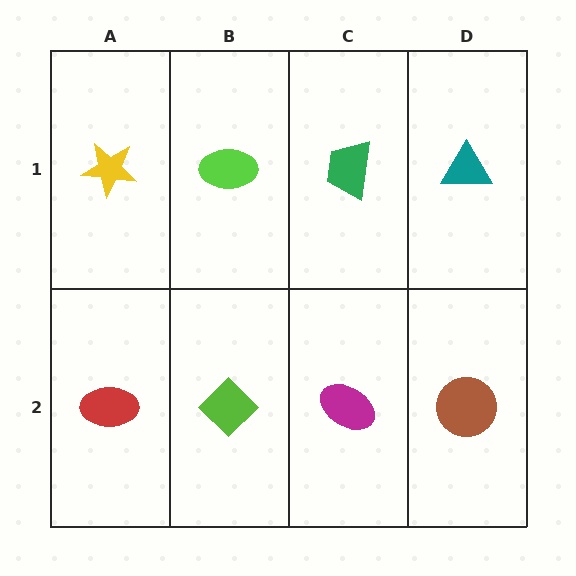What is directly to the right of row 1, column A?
A lime ellipse.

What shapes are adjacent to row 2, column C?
A green trapezoid (row 1, column C), a lime diamond (row 2, column B), a brown circle (row 2, column D).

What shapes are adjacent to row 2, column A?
A yellow star (row 1, column A), a lime diamond (row 2, column B).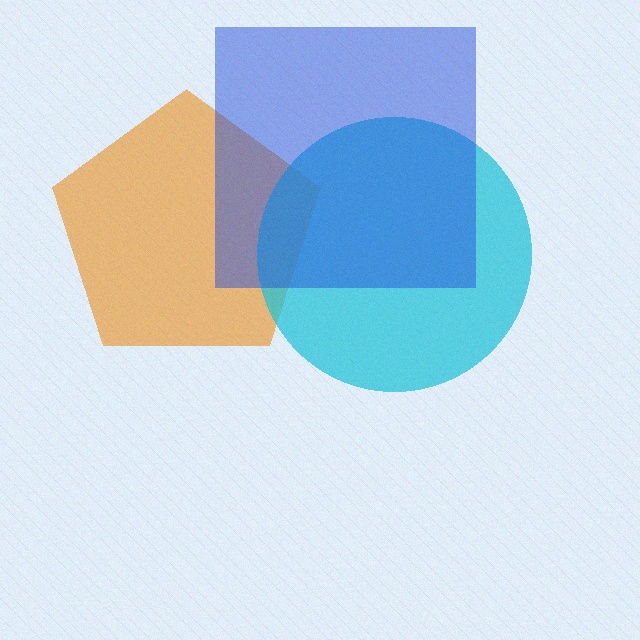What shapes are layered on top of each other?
The layered shapes are: an orange pentagon, a cyan circle, a blue square.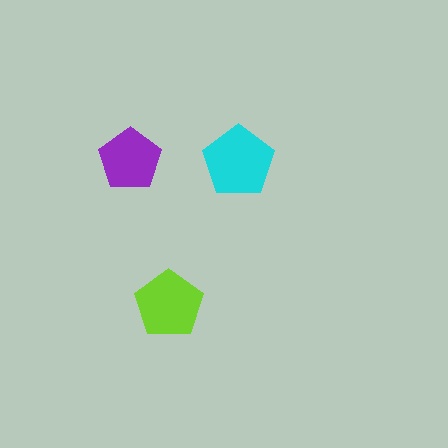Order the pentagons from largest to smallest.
the cyan one, the lime one, the purple one.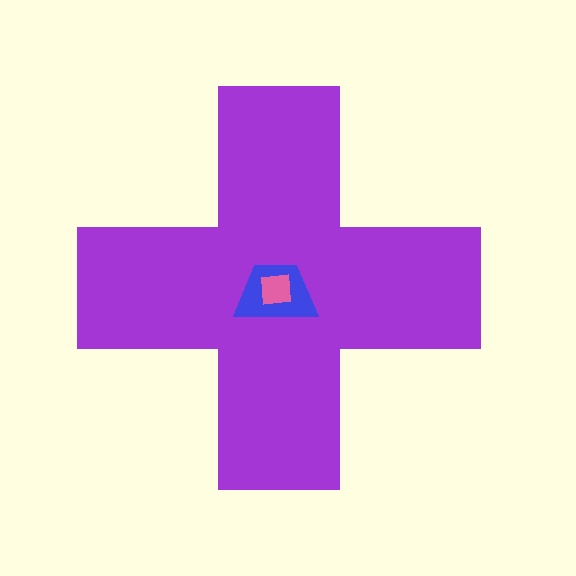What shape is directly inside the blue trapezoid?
The pink square.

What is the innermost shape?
The pink square.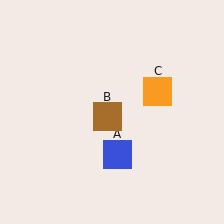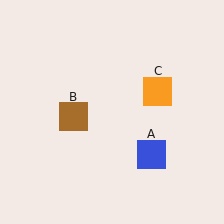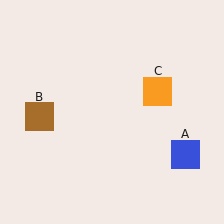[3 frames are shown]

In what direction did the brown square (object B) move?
The brown square (object B) moved left.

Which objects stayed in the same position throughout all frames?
Orange square (object C) remained stationary.